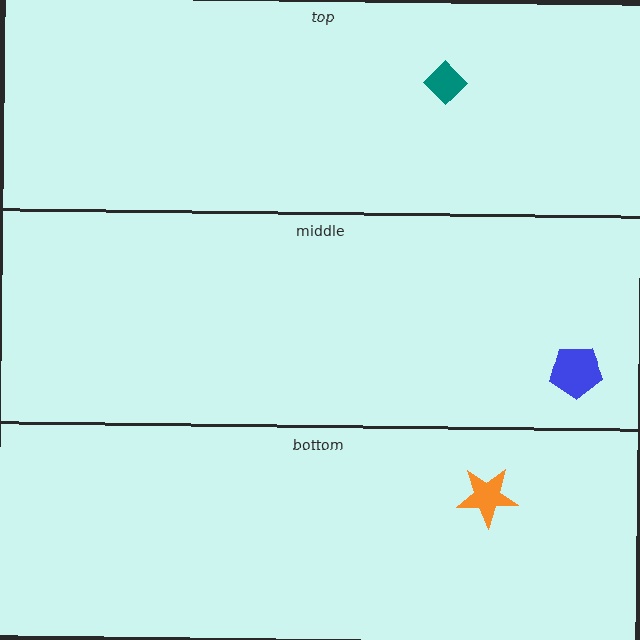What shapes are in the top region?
The teal diamond.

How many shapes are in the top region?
1.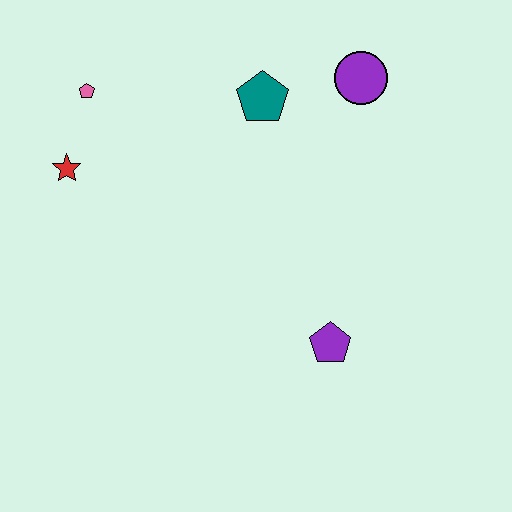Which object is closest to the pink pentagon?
The red star is closest to the pink pentagon.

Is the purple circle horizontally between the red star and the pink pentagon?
No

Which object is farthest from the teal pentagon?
The purple pentagon is farthest from the teal pentagon.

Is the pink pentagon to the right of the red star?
Yes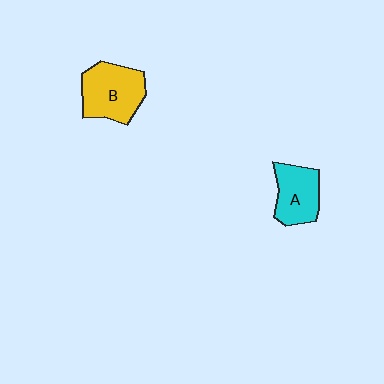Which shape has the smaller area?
Shape A (cyan).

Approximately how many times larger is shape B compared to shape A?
Approximately 1.3 times.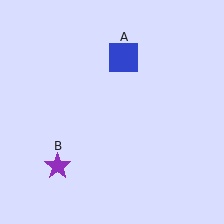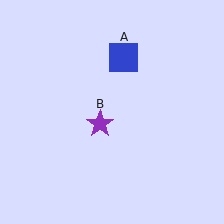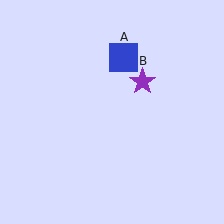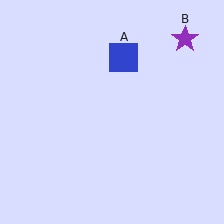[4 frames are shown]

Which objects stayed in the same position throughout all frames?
Blue square (object A) remained stationary.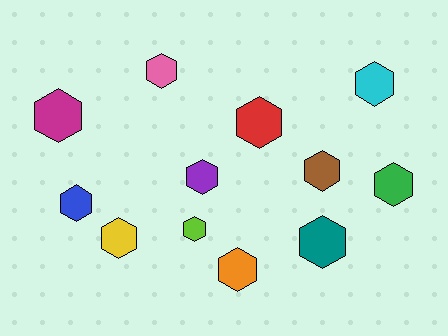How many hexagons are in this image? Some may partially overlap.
There are 12 hexagons.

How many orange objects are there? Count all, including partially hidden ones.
There is 1 orange object.